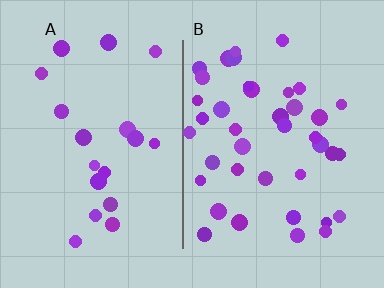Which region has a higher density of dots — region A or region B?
B (the right).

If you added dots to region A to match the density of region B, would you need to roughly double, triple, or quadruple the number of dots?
Approximately double.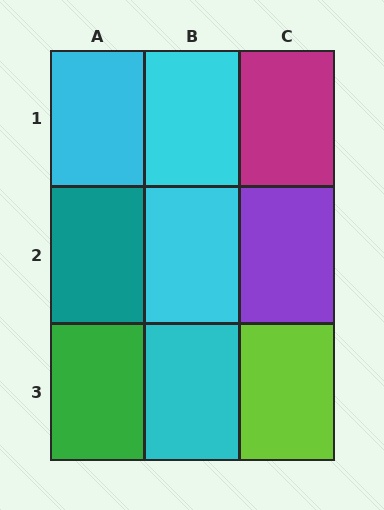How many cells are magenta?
1 cell is magenta.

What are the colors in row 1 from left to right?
Cyan, cyan, magenta.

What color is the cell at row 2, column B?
Cyan.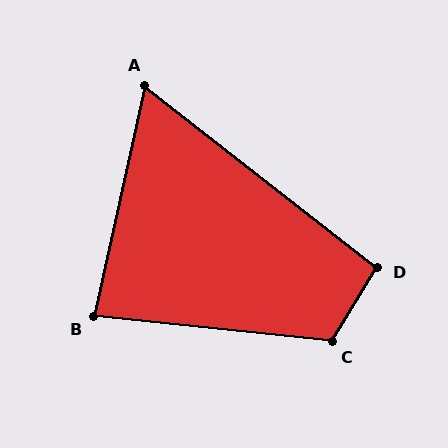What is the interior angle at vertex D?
Approximately 96 degrees (obtuse).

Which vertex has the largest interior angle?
C, at approximately 116 degrees.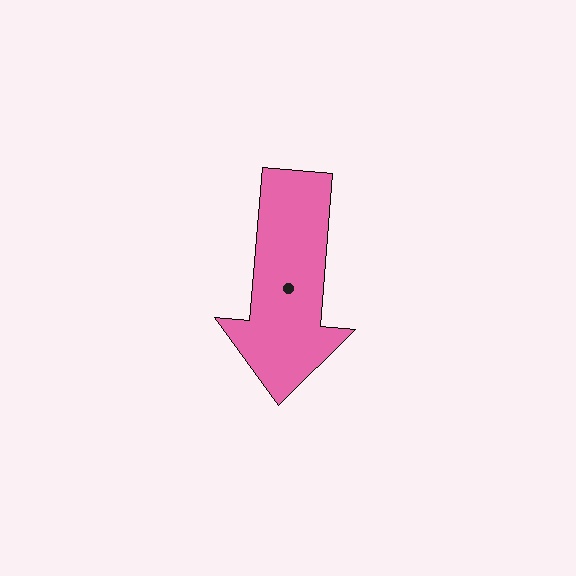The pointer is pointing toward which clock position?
Roughly 6 o'clock.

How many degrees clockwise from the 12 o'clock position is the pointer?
Approximately 185 degrees.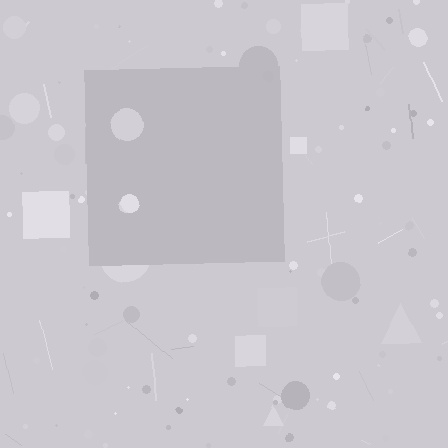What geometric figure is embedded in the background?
A square is embedded in the background.